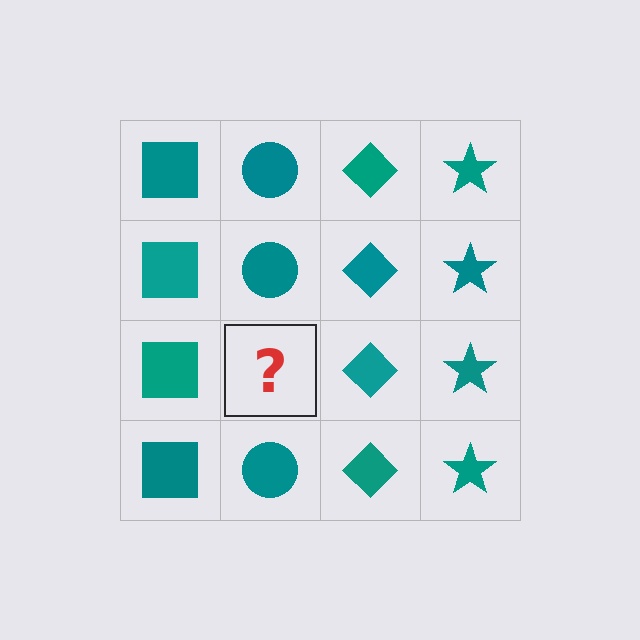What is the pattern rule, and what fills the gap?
The rule is that each column has a consistent shape. The gap should be filled with a teal circle.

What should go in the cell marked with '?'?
The missing cell should contain a teal circle.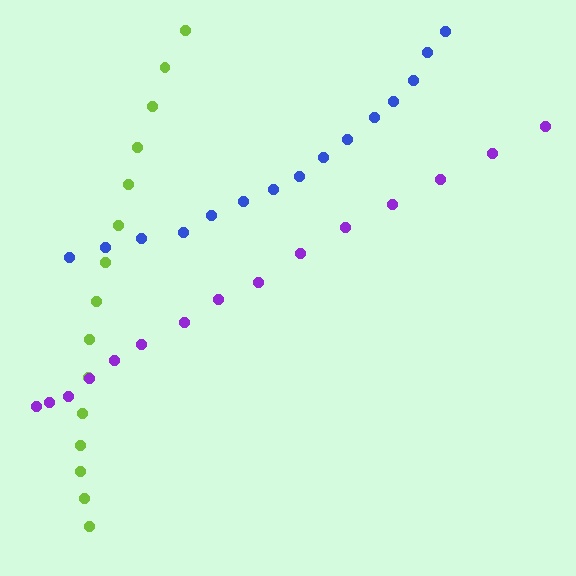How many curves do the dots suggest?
There are 3 distinct paths.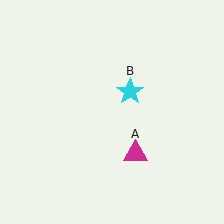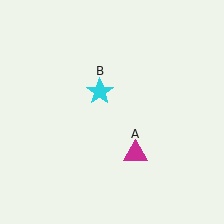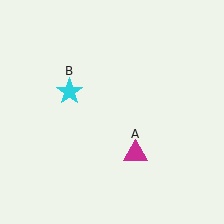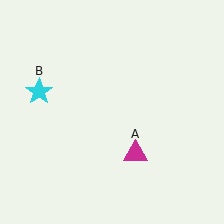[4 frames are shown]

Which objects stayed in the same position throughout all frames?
Magenta triangle (object A) remained stationary.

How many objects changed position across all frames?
1 object changed position: cyan star (object B).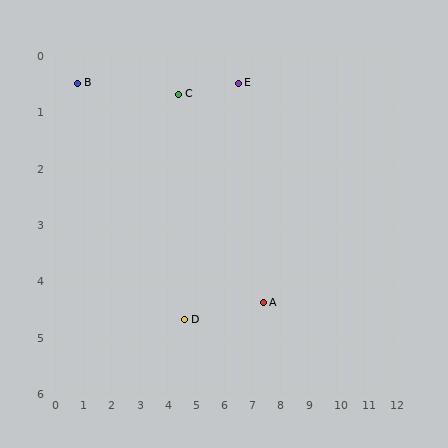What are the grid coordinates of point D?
Point D is at approximately (4.6, 4.7).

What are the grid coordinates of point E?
Point E is at approximately (6.5, 0.5).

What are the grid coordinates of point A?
Point A is at approximately (7.4, 4.4).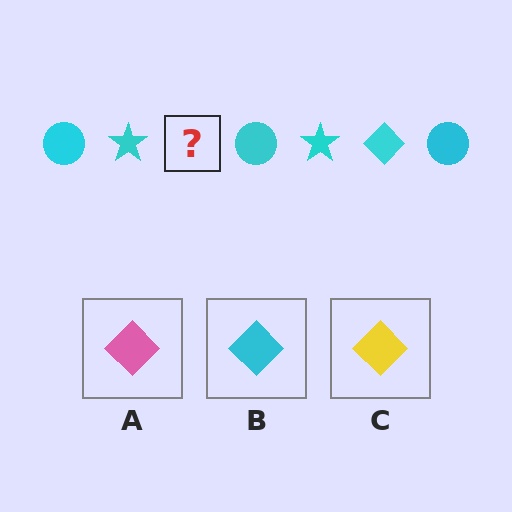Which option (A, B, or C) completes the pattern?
B.